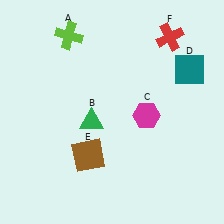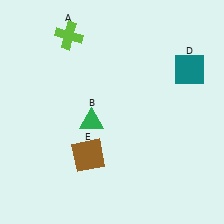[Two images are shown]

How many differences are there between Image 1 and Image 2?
There are 2 differences between the two images.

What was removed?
The magenta hexagon (C), the red cross (F) were removed in Image 2.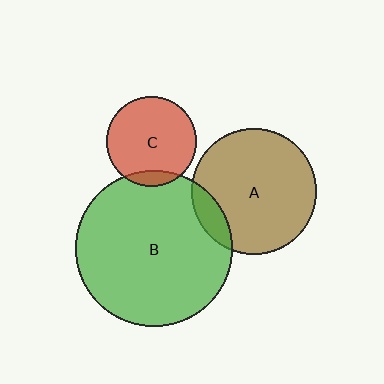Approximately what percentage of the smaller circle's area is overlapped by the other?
Approximately 10%.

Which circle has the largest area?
Circle B (green).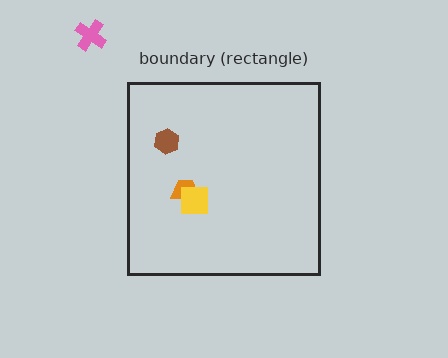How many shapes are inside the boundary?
3 inside, 1 outside.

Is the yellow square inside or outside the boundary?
Inside.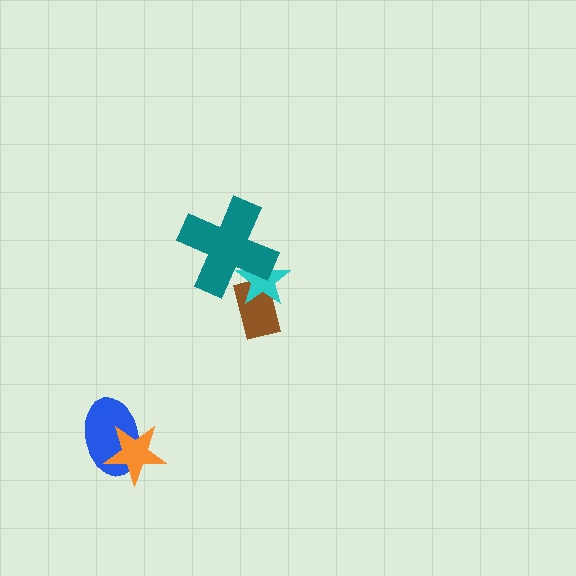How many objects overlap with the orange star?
1 object overlaps with the orange star.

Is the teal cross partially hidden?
No, no other shape covers it.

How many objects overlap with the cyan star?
2 objects overlap with the cyan star.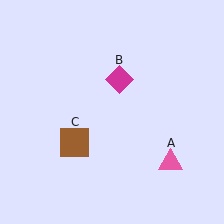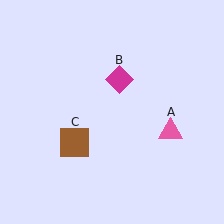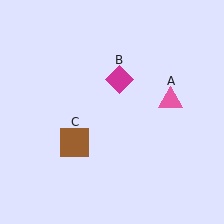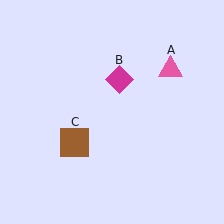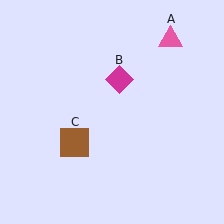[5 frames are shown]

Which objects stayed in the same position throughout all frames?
Magenta diamond (object B) and brown square (object C) remained stationary.